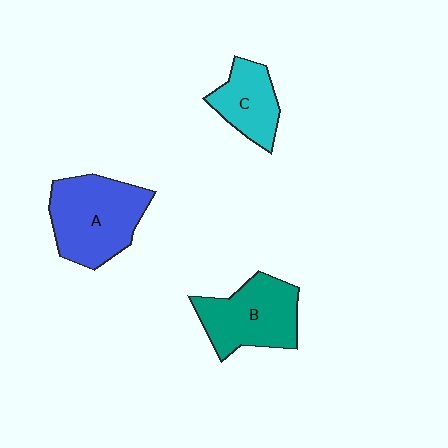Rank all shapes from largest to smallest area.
From largest to smallest: A (blue), B (teal), C (cyan).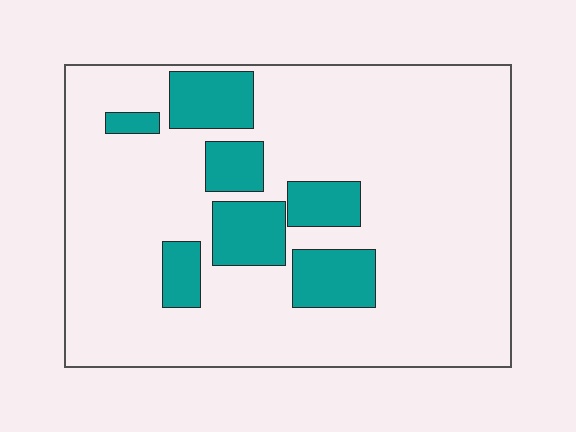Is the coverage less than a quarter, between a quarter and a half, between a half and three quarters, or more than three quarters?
Less than a quarter.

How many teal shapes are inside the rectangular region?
7.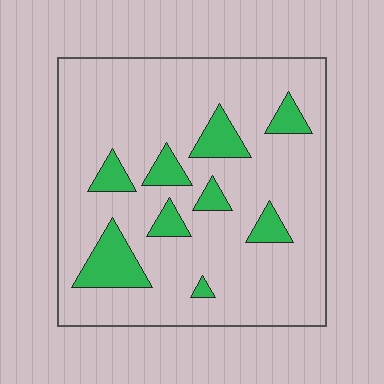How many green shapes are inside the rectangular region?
9.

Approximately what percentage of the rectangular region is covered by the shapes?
Approximately 15%.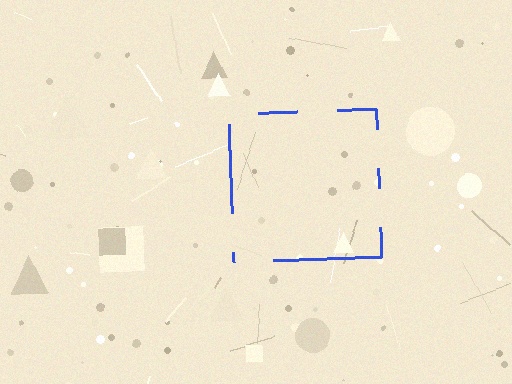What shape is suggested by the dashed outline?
The dashed outline suggests a square.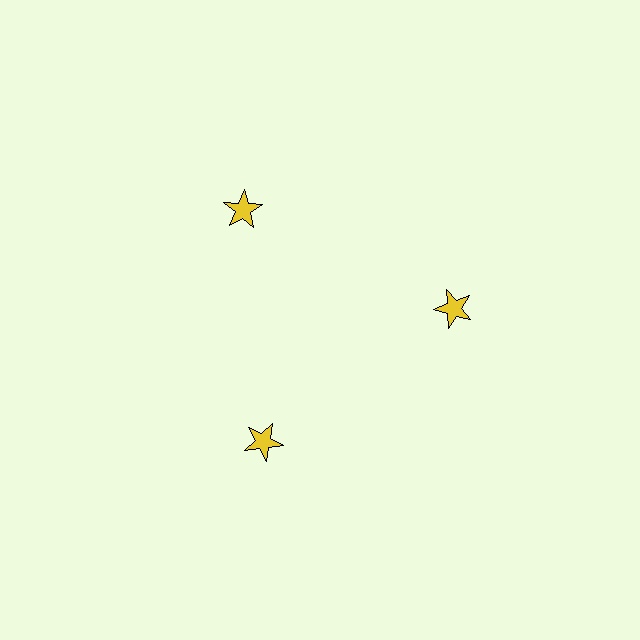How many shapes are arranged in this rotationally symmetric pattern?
There are 3 shapes, arranged in 3 groups of 1.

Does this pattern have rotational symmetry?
Yes, this pattern has 3-fold rotational symmetry. It looks the same after rotating 120 degrees around the center.